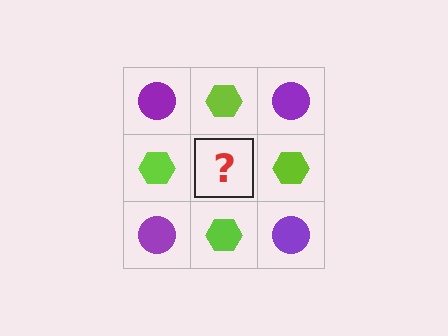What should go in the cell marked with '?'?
The missing cell should contain a purple circle.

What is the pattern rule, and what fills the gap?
The rule is that it alternates purple circle and lime hexagon in a checkerboard pattern. The gap should be filled with a purple circle.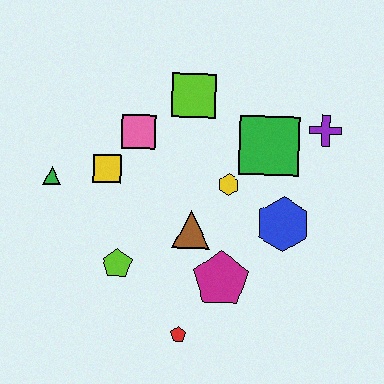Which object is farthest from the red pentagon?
The purple cross is farthest from the red pentagon.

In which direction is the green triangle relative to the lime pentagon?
The green triangle is above the lime pentagon.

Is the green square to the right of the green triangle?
Yes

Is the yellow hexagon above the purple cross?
No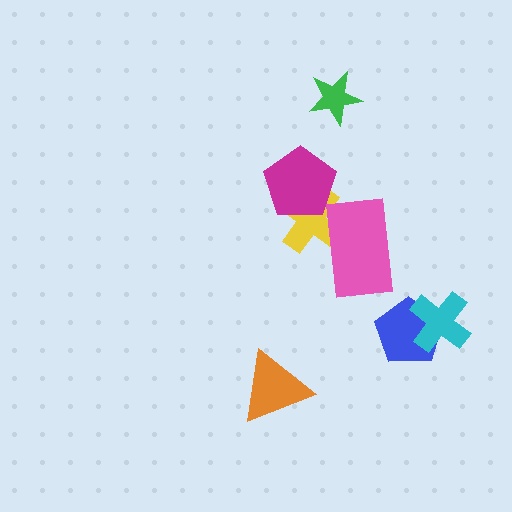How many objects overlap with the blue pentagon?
1 object overlaps with the blue pentagon.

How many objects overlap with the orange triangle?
0 objects overlap with the orange triangle.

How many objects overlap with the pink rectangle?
1 object overlaps with the pink rectangle.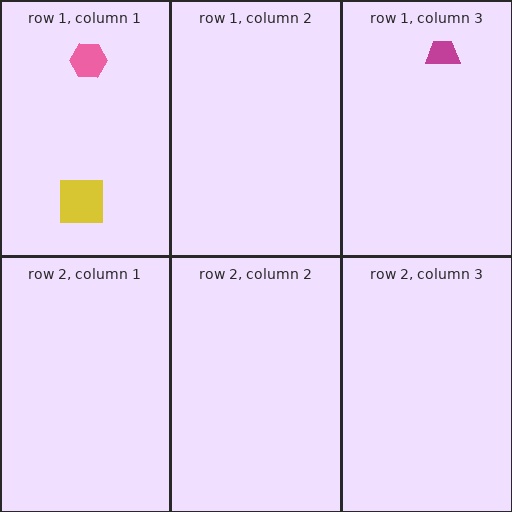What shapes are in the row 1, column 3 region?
The magenta trapezoid.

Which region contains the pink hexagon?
The row 1, column 1 region.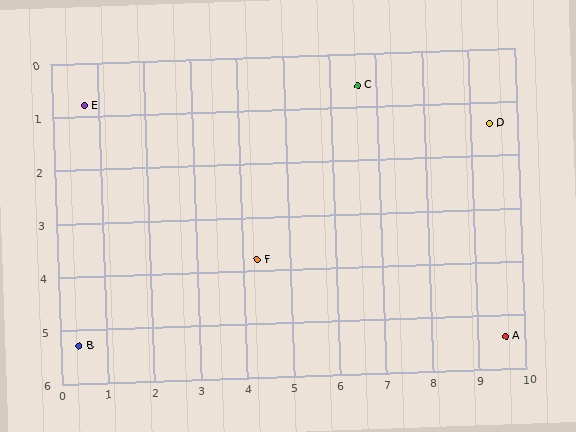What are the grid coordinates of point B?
Point B is at approximately (0.4, 5.3).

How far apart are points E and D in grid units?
Points E and D are about 8.7 grid units apart.